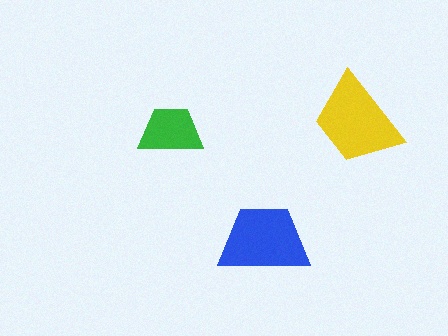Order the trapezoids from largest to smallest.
the yellow one, the blue one, the green one.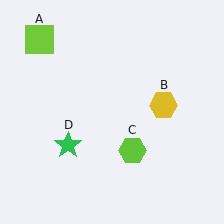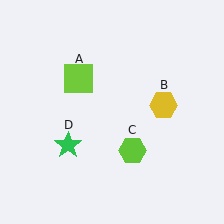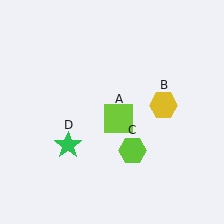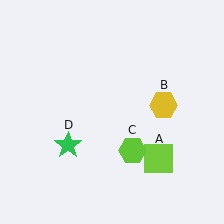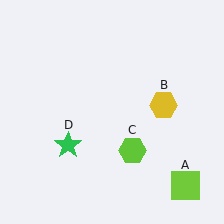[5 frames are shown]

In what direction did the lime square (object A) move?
The lime square (object A) moved down and to the right.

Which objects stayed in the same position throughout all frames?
Yellow hexagon (object B) and lime hexagon (object C) and green star (object D) remained stationary.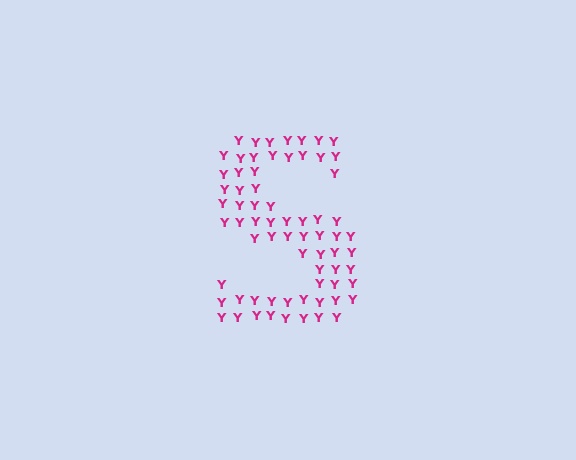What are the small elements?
The small elements are letter Y's.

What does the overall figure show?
The overall figure shows the letter S.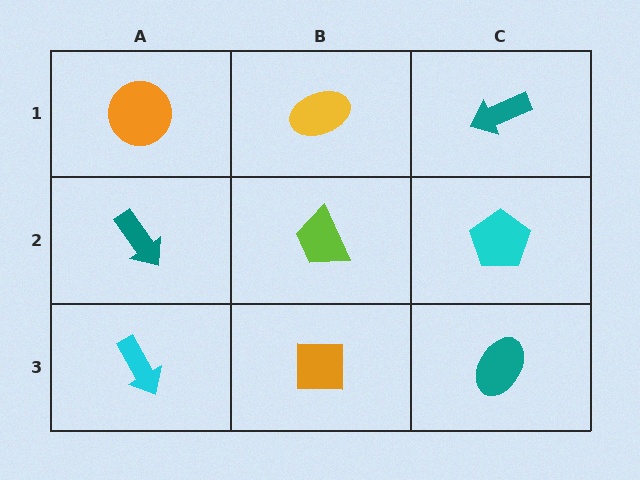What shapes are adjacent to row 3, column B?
A lime trapezoid (row 2, column B), a cyan arrow (row 3, column A), a teal ellipse (row 3, column C).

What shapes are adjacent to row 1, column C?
A cyan pentagon (row 2, column C), a yellow ellipse (row 1, column B).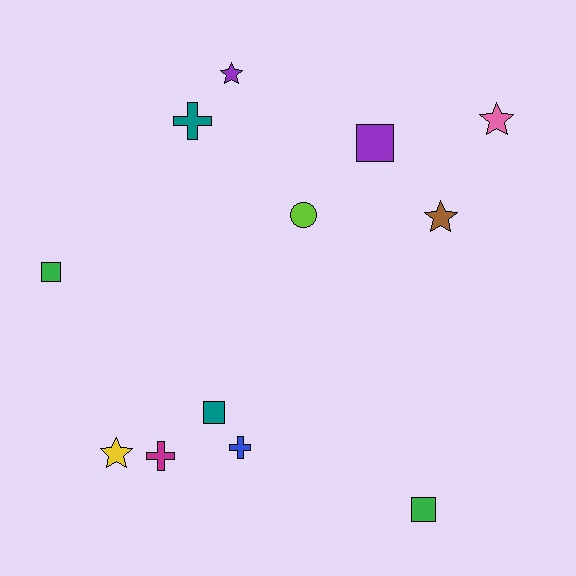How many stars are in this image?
There are 4 stars.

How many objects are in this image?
There are 12 objects.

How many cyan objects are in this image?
There are no cyan objects.